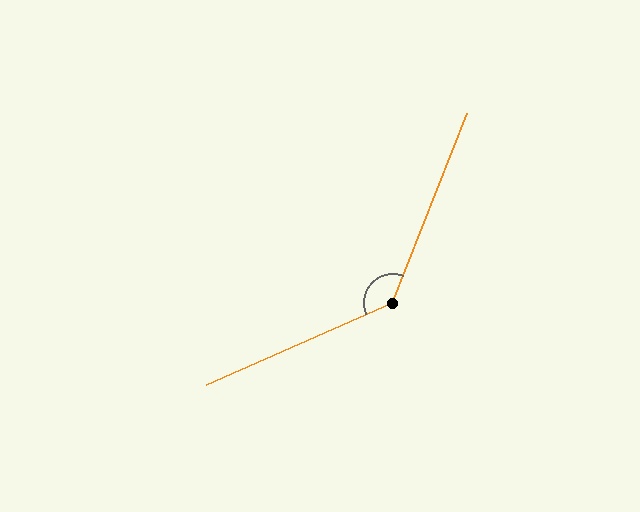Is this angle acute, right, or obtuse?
It is obtuse.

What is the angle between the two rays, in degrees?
Approximately 135 degrees.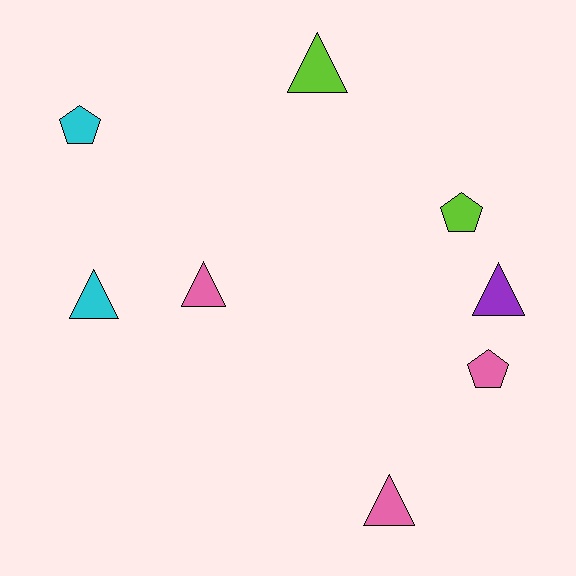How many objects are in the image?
There are 8 objects.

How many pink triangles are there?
There are 2 pink triangles.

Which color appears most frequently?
Pink, with 3 objects.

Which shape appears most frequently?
Triangle, with 5 objects.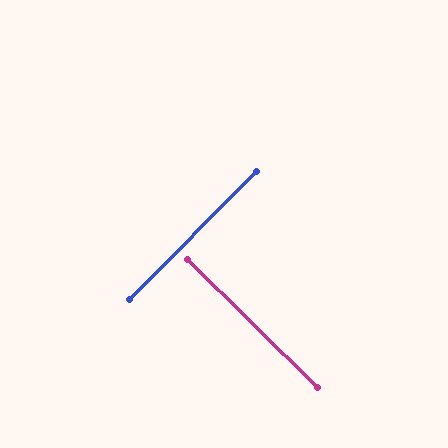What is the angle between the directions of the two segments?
Approximately 90 degrees.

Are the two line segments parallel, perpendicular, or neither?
Perpendicular — they meet at approximately 90°.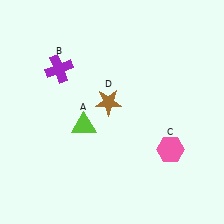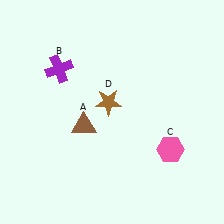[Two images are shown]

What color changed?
The triangle (A) changed from lime in Image 1 to brown in Image 2.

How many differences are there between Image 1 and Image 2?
There is 1 difference between the two images.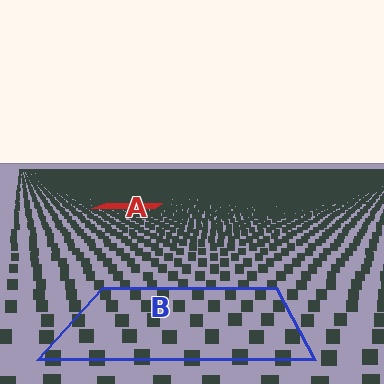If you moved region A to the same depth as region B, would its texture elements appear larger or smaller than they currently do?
They would appear larger. At a closer depth, the same texture elements are projected at a bigger on-screen size.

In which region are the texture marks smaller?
The texture marks are smaller in region A, because it is farther away.